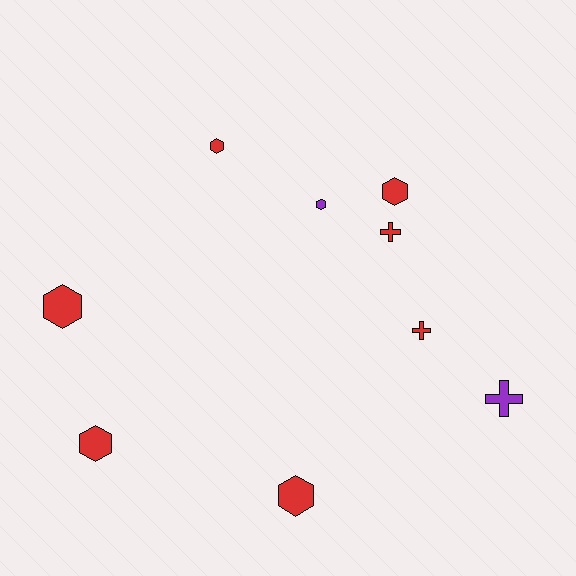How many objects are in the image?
There are 9 objects.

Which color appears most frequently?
Red, with 7 objects.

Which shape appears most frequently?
Hexagon, with 6 objects.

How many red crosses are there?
There are 2 red crosses.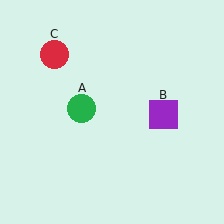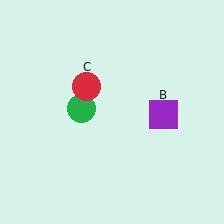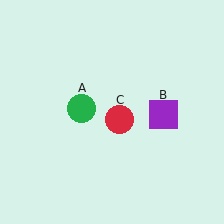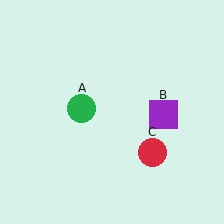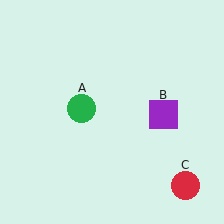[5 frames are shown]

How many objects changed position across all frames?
1 object changed position: red circle (object C).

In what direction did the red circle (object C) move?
The red circle (object C) moved down and to the right.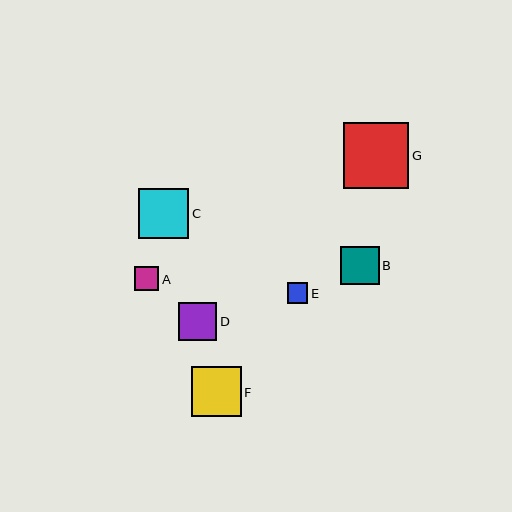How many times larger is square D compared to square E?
Square D is approximately 1.8 times the size of square E.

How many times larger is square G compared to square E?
Square G is approximately 3.2 times the size of square E.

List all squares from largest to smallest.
From largest to smallest: G, F, C, B, D, A, E.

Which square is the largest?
Square G is the largest with a size of approximately 65 pixels.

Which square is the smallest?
Square E is the smallest with a size of approximately 21 pixels.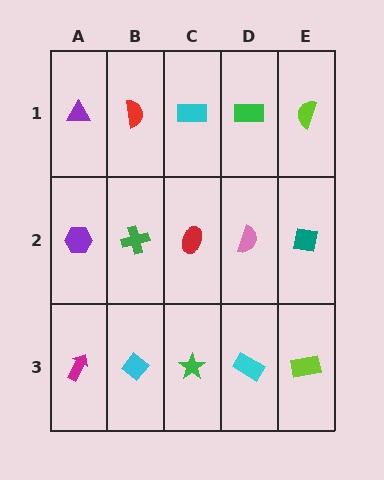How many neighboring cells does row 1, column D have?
3.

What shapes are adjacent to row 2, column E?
A lime semicircle (row 1, column E), a lime rectangle (row 3, column E), a pink semicircle (row 2, column D).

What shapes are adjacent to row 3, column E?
A teal square (row 2, column E), a cyan rectangle (row 3, column D).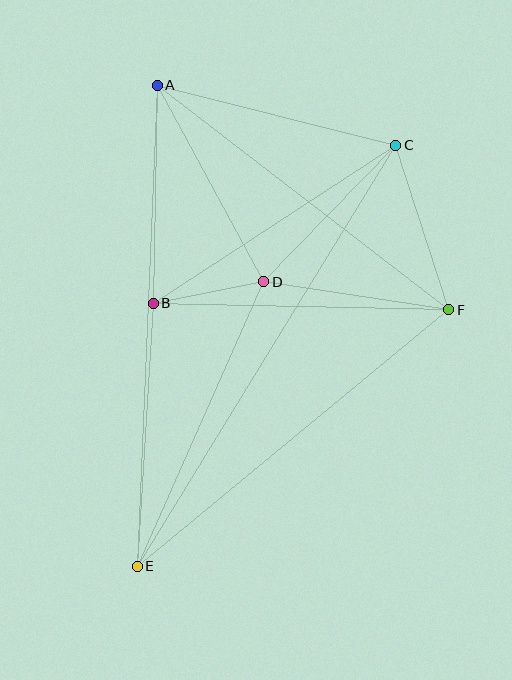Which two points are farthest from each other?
Points C and E are farthest from each other.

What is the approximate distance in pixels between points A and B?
The distance between A and B is approximately 218 pixels.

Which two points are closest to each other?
Points B and D are closest to each other.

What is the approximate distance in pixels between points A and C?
The distance between A and C is approximately 246 pixels.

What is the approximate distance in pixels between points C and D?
The distance between C and D is approximately 189 pixels.